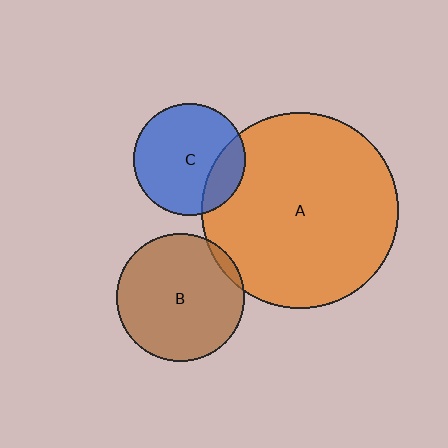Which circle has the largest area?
Circle A (orange).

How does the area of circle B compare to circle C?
Approximately 1.3 times.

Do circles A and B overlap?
Yes.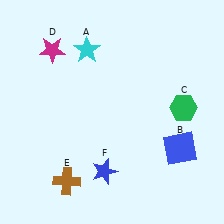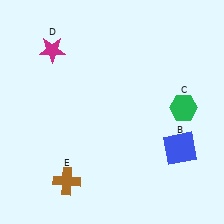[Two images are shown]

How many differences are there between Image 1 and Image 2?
There are 2 differences between the two images.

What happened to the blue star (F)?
The blue star (F) was removed in Image 2. It was in the bottom-left area of Image 1.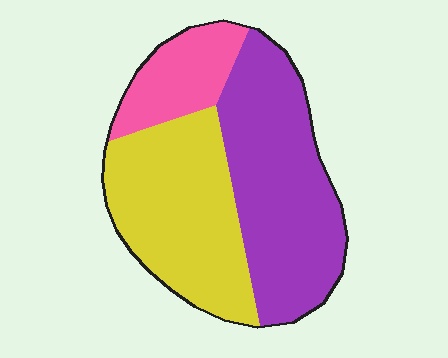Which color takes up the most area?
Purple, at roughly 45%.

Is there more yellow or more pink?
Yellow.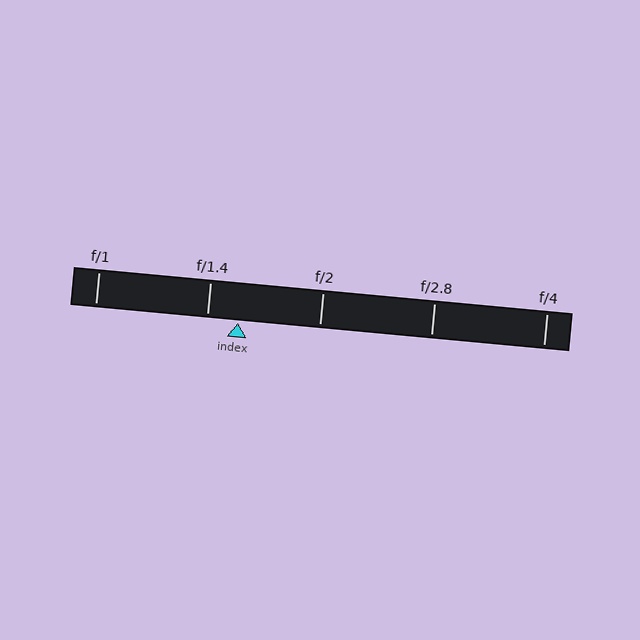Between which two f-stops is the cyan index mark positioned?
The index mark is between f/1.4 and f/2.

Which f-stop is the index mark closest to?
The index mark is closest to f/1.4.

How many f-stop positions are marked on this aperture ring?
There are 5 f-stop positions marked.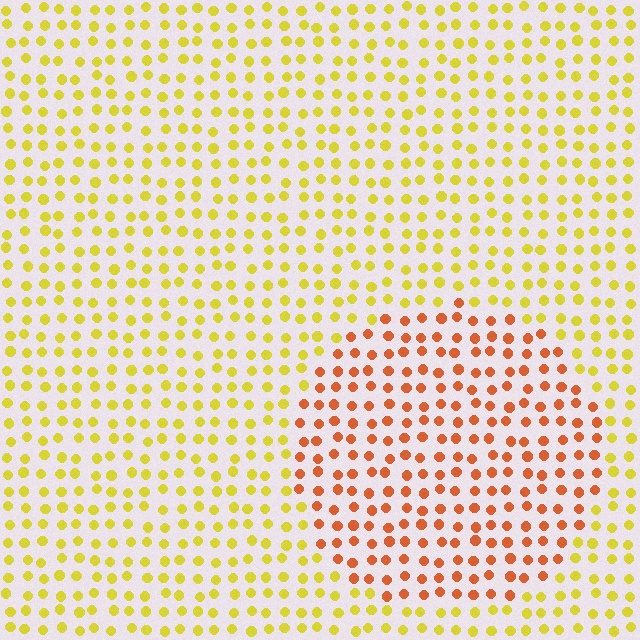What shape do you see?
I see a circle.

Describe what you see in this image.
The image is filled with small yellow elements in a uniform arrangement. A circle-shaped region is visible where the elements are tinted to a slightly different hue, forming a subtle color boundary.